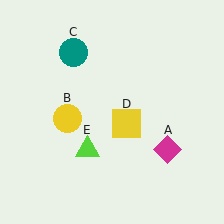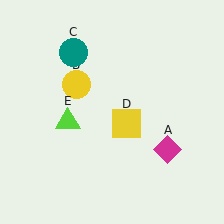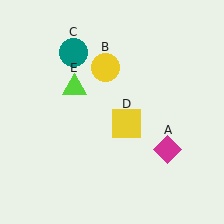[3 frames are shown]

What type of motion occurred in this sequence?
The yellow circle (object B), lime triangle (object E) rotated clockwise around the center of the scene.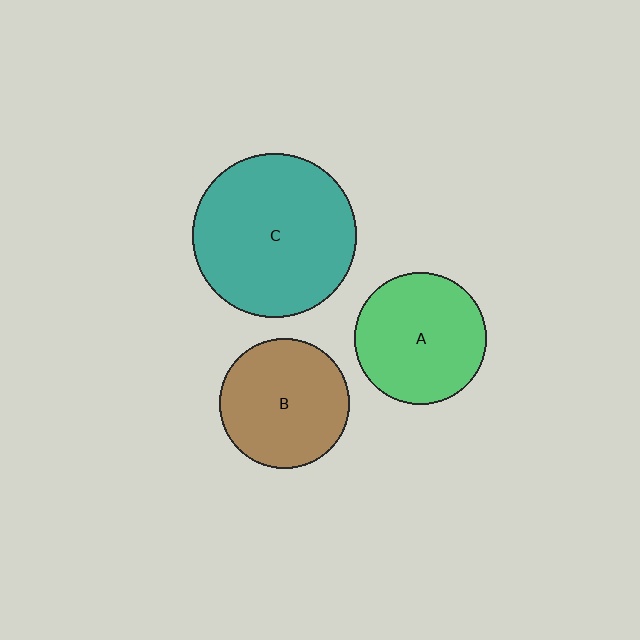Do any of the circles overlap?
No, none of the circles overlap.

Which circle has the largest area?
Circle C (teal).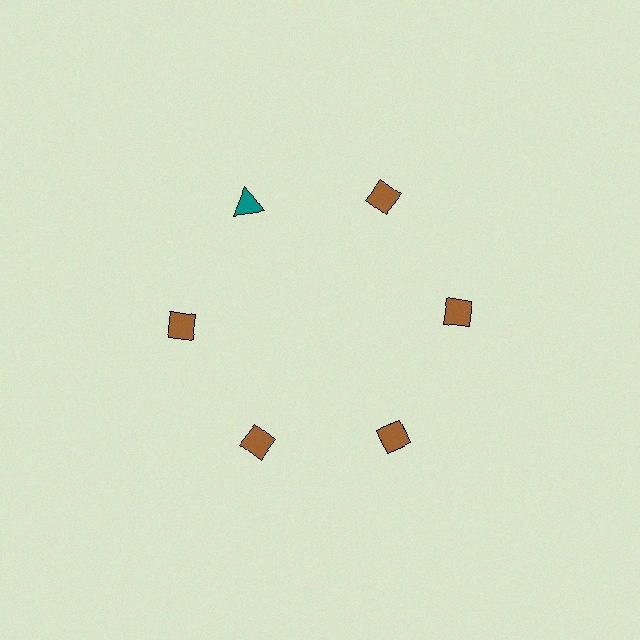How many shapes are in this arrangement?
There are 6 shapes arranged in a ring pattern.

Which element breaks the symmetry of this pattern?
The teal triangle at roughly the 11 o'clock position breaks the symmetry. All other shapes are brown diamonds.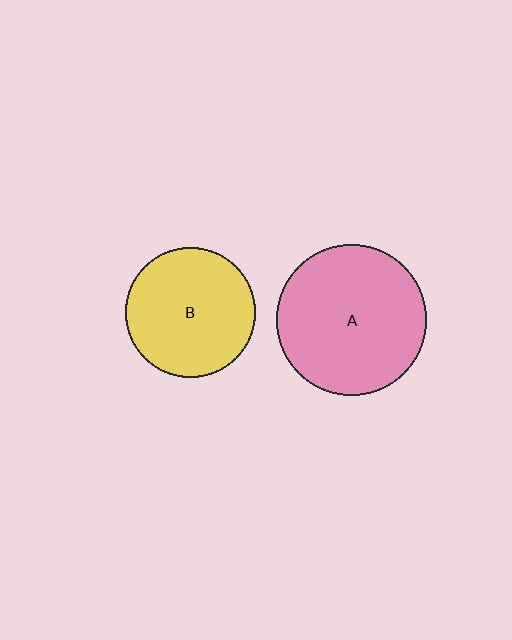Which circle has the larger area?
Circle A (pink).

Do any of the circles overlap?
No, none of the circles overlap.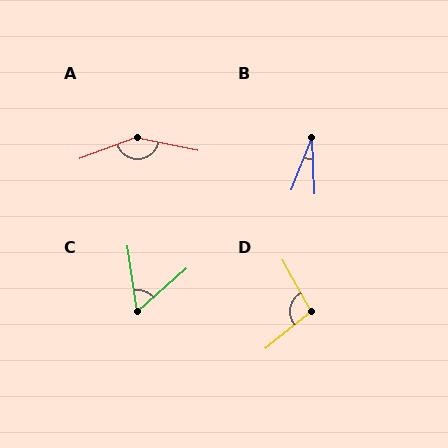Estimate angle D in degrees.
Approximately 100 degrees.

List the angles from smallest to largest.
B (23°), C (57°), D (100°), A (149°).